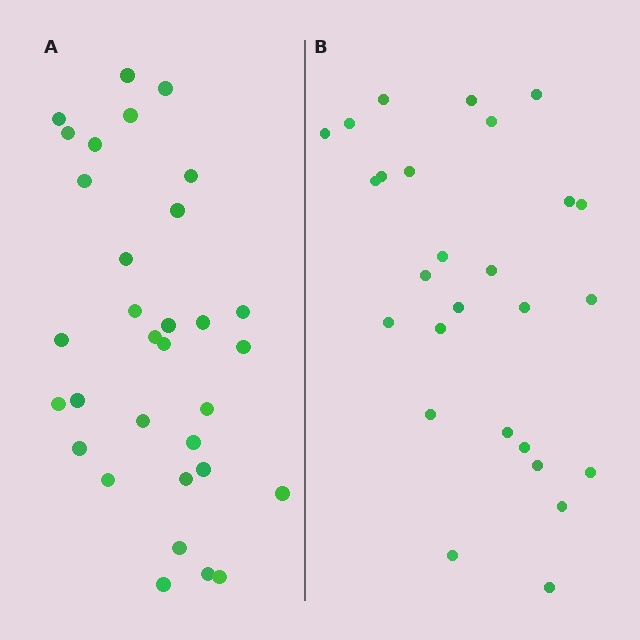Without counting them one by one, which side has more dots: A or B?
Region A (the left region) has more dots.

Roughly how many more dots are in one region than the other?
Region A has about 5 more dots than region B.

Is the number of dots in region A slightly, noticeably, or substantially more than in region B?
Region A has only slightly more — the two regions are fairly close. The ratio is roughly 1.2 to 1.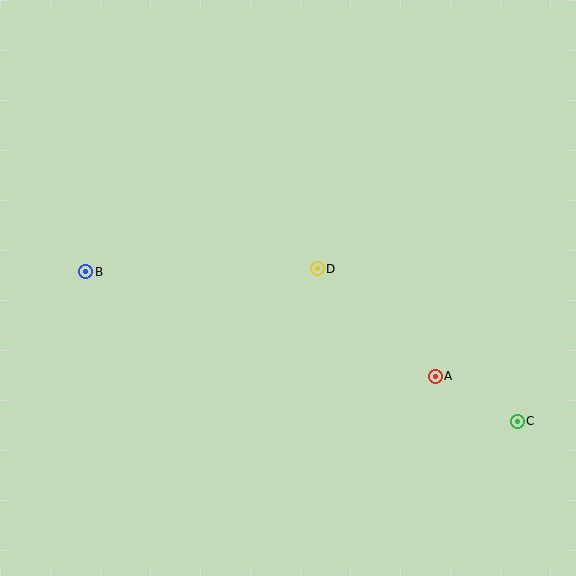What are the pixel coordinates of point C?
Point C is at (517, 421).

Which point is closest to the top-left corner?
Point B is closest to the top-left corner.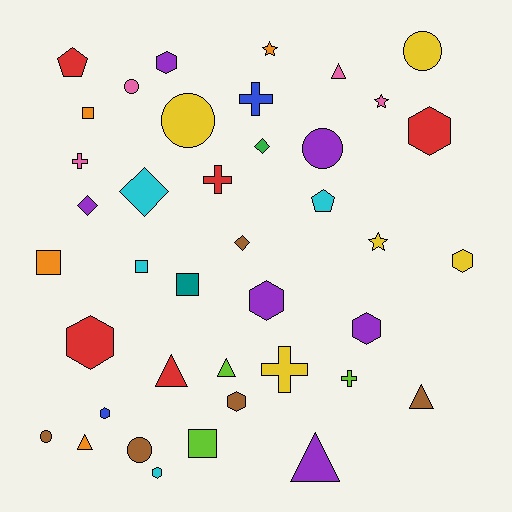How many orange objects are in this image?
There are 4 orange objects.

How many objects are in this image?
There are 40 objects.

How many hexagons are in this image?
There are 9 hexagons.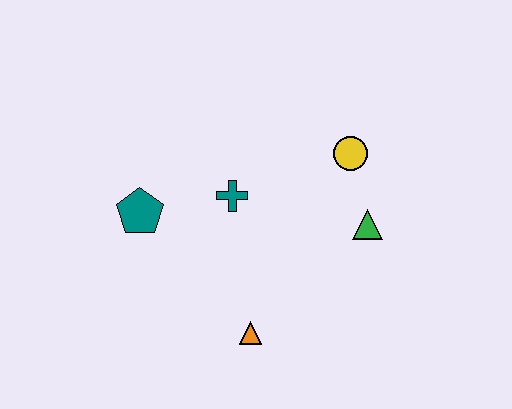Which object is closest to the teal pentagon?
The teal cross is closest to the teal pentagon.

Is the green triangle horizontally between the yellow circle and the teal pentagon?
No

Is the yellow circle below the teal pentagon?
No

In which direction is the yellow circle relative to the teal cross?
The yellow circle is to the right of the teal cross.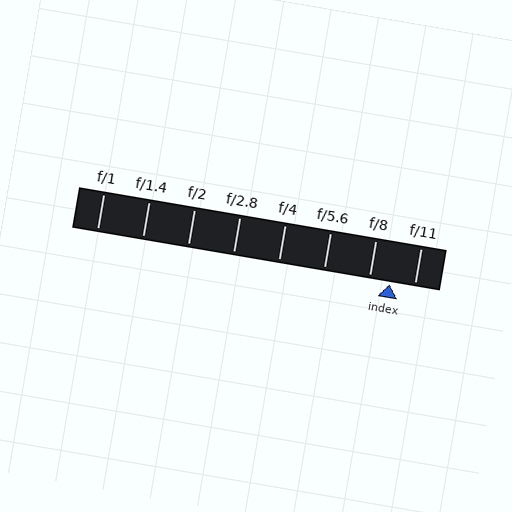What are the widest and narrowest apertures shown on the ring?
The widest aperture shown is f/1 and the narrowest is f/11.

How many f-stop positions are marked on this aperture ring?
There are 8 f-stop positions marked.